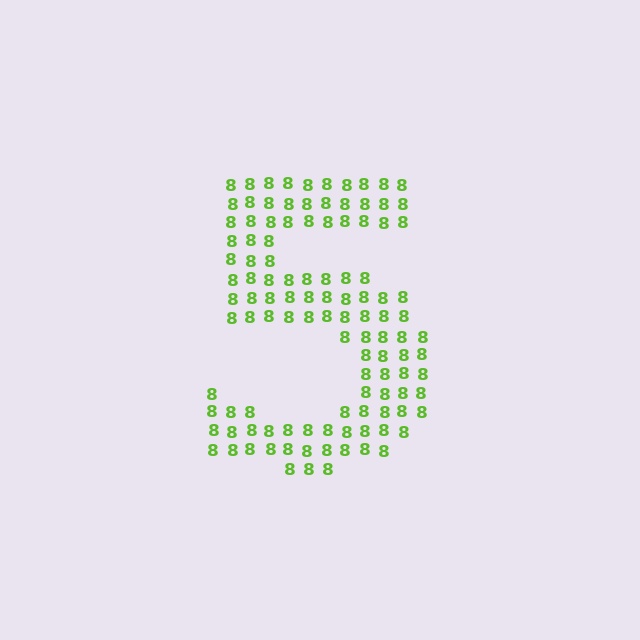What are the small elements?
The small elements are digit 8's.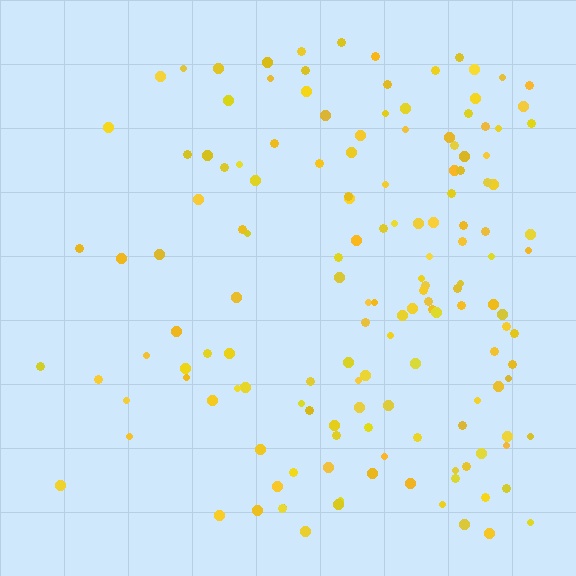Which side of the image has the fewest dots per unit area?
The left.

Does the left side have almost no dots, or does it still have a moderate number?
Still a moderate number, just noticeably fewer than the right.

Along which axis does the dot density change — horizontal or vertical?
Horizontal.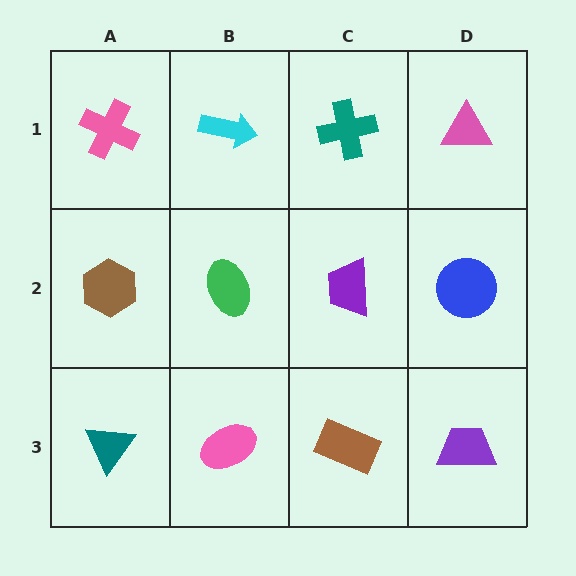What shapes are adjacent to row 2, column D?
A pink triangle (row 1, column D), a purple trapezoid (row 3, column D), a purple trapezoid (row 2, column C).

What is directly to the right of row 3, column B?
A brown rectangle.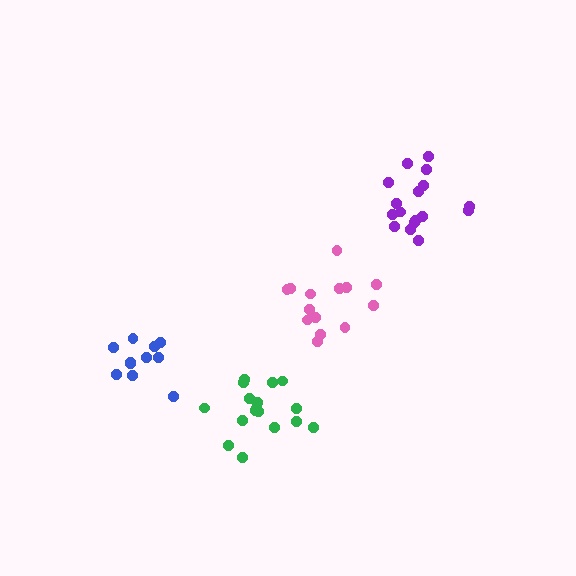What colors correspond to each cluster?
The clusters are colored: green, blue, pink, purple.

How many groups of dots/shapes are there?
There are 4 groups.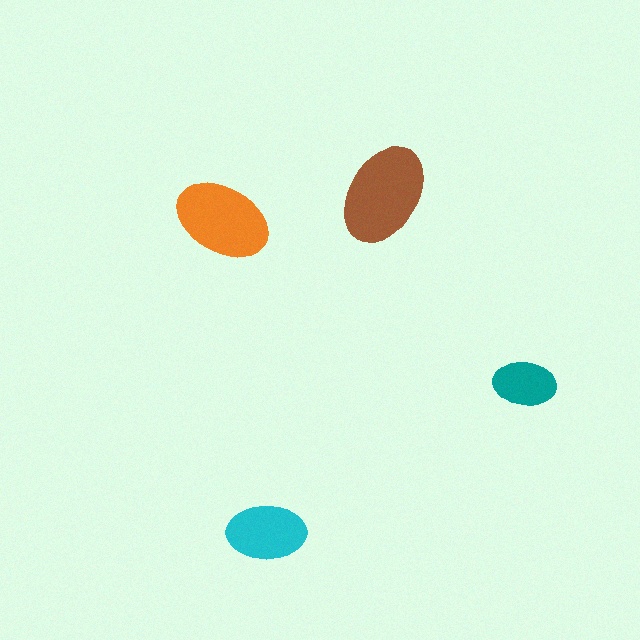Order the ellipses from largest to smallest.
the brown one, the orange one, the cyan one, the teal one.